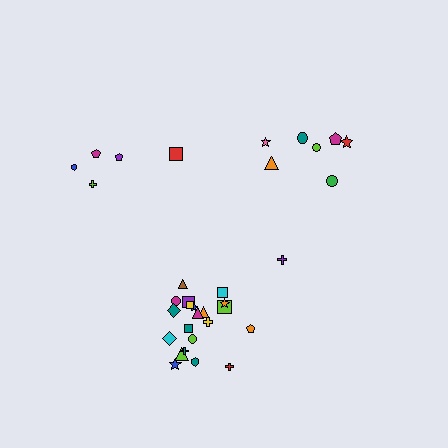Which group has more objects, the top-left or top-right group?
The top-right group.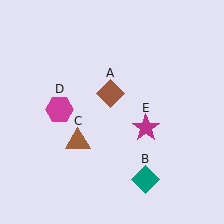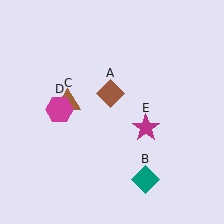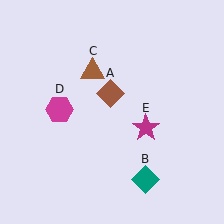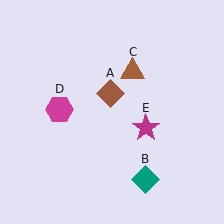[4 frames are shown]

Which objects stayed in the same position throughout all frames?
Brown diamond (object A) and teal diamond (object B) and magenta hexagon (object D) and magenta star (object E) remained stationary.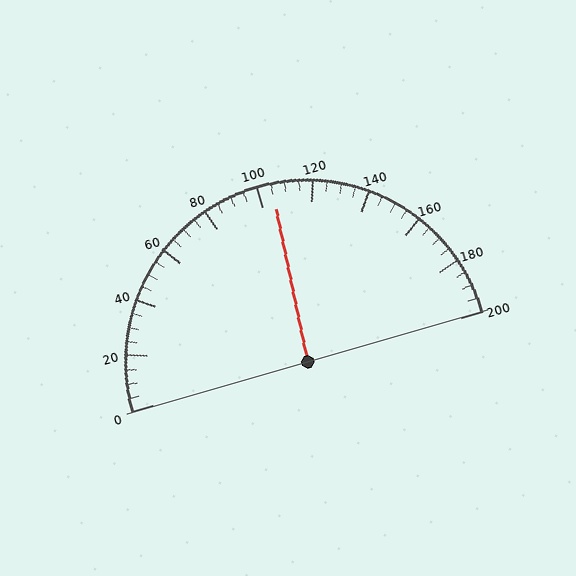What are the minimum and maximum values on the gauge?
The gauge ranges from 0 to 200.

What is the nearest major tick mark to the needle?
The nearest major tick mark is 100.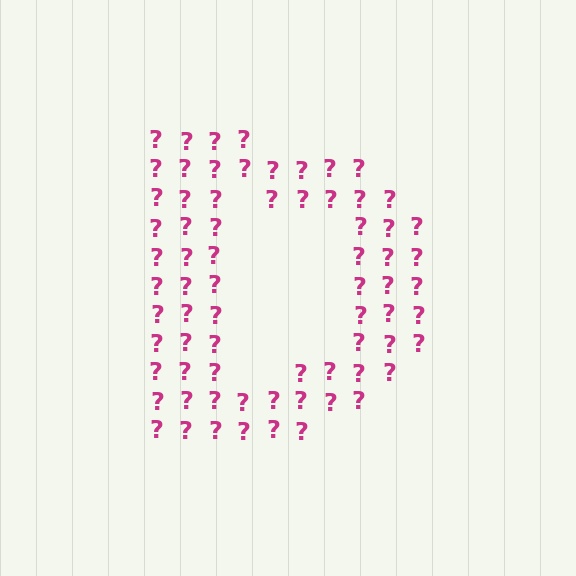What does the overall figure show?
The overall figure shows the letter D.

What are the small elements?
The small elements are question marks.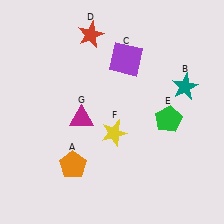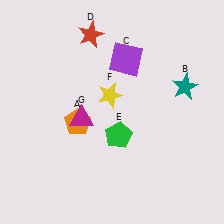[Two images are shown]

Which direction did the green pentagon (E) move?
The green pentagon (E) moved left.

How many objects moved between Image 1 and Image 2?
3 objects moved between the two images.